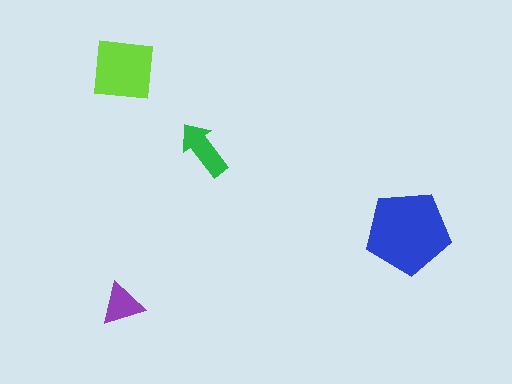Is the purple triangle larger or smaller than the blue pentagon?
Smaller.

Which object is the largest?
The blue pentagon.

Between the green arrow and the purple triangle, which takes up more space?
The green arrow.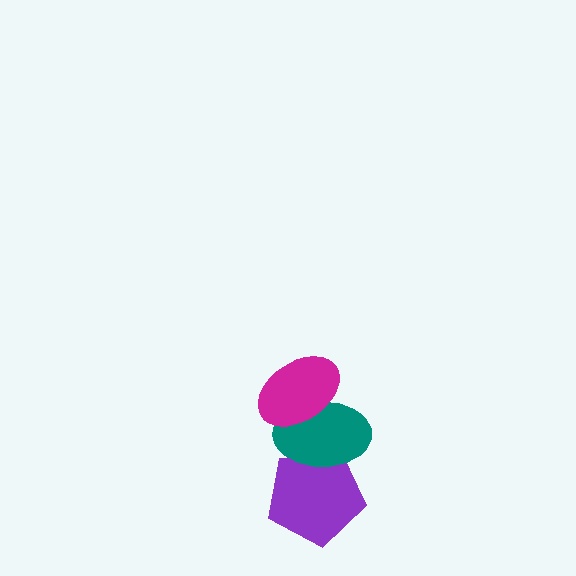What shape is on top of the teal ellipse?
The magenta ellipse is on top of the teal ellipse.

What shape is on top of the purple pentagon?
The teal ellipse is on top of the purple pentagon.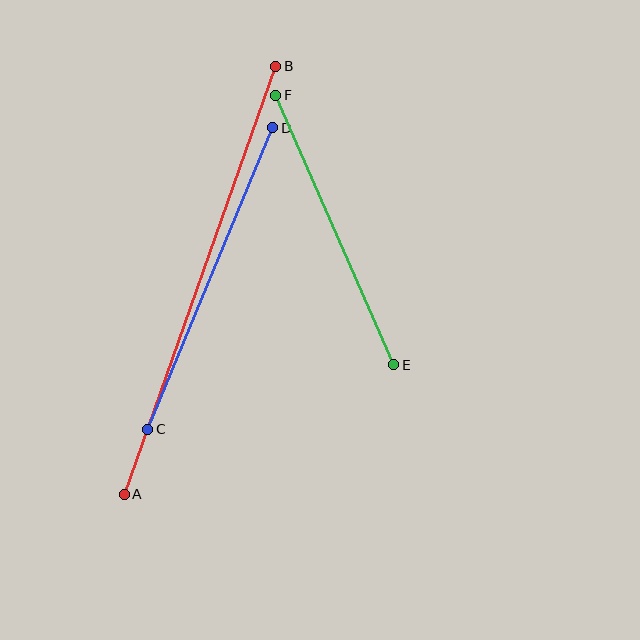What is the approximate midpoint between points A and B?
The midpoint is at approximately (200, 280) pixels.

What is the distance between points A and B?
The distance is approximately 454 pixels.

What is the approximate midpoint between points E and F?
The midpoint is at approximately (335, 230) pixels.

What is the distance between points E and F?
The distance is approximately 294 pixels.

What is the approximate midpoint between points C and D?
The midpoint is at approximately (210, 278) pixels.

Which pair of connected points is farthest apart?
Points A and B are farthest apart.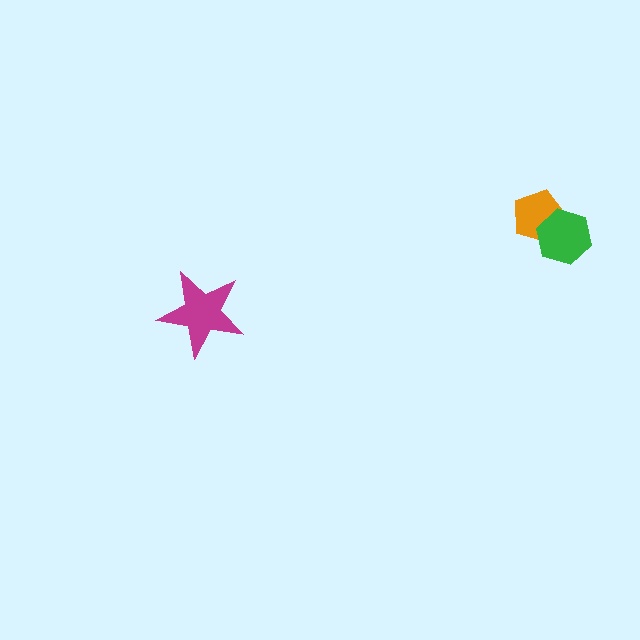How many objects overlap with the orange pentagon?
1 object overlaps with the orange pentagon.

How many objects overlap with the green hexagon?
1 object overlaps with the green hexagon.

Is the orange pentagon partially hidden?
Yes, it is partially covered by another shape.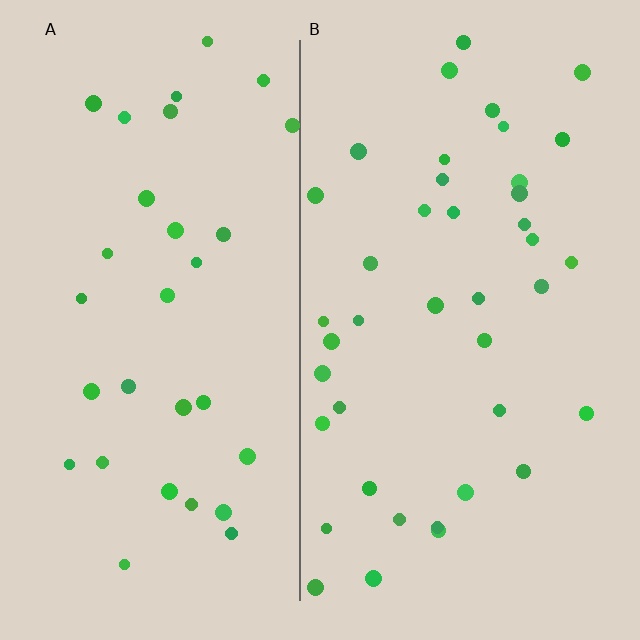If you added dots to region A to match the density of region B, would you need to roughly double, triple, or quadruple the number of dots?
Approximately double.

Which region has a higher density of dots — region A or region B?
B (the right).